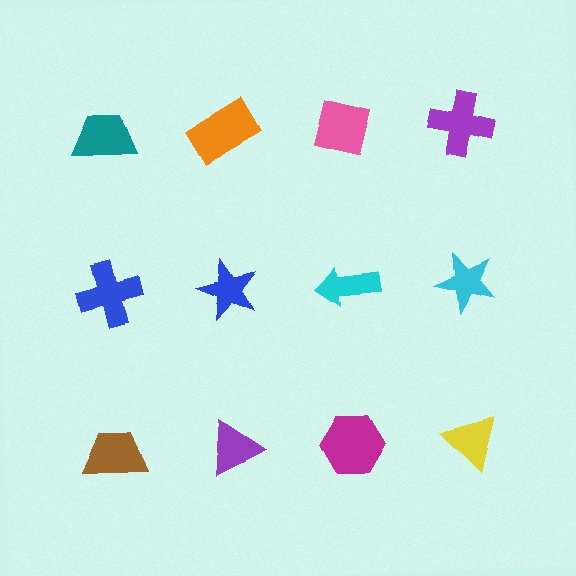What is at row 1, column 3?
A pink square.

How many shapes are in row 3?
4 shapes.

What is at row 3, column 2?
A purple triangle.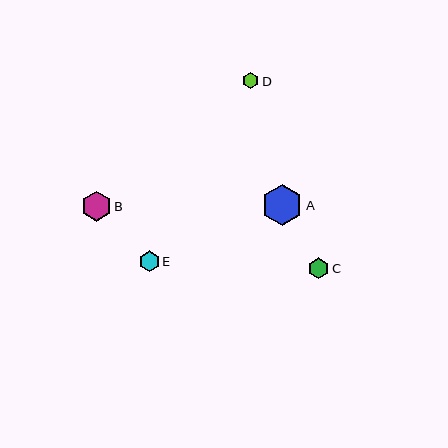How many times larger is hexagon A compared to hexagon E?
Hexagon A is approximately 2.0 times the size of hexagon E.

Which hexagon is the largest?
Hexagon A is the largest with a size of approximately 40 pixels.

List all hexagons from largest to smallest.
From largest to smallest: A, B, C, E, D.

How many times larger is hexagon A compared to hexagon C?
Hexagon A is approximately 1.9 times the size of hexagon C.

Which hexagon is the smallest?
Hexagon D is the smallest with a size of approximately 16 pixels.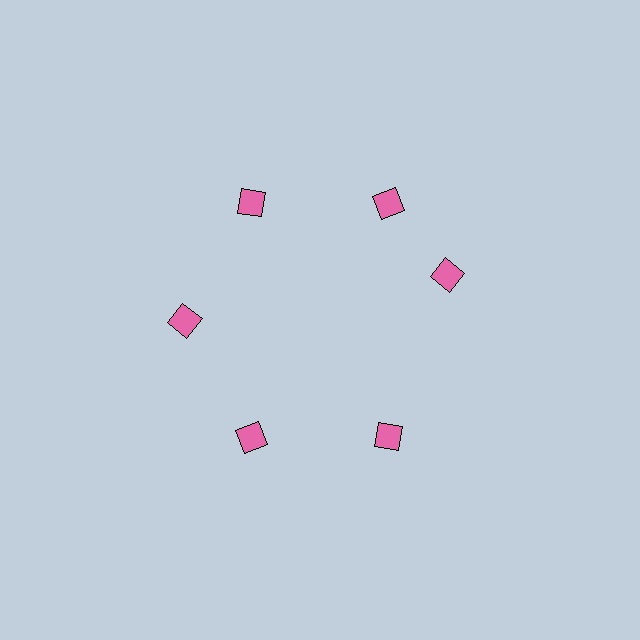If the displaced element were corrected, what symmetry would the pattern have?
It would have 6-fold rotational symmetry — the pattern would map onto itself every 60 degrees.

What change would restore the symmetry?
The symmetry would be restored by rotating it back into even spacing with its neighbors so that all 6 diamonds sit at equal angles and equal distance from the center.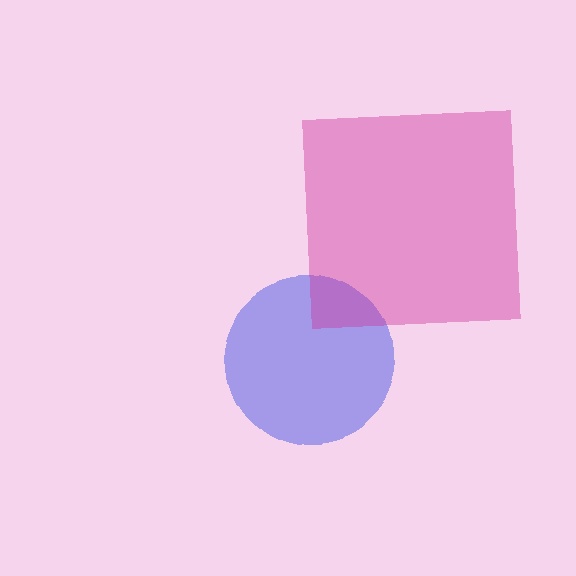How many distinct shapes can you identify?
There are 2 distinct shapes: a blue circle, a magenta square.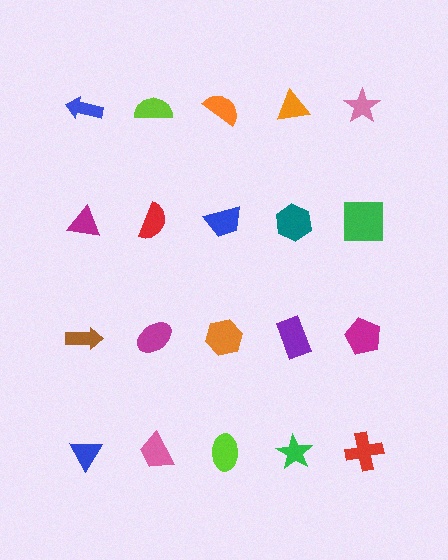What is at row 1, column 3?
An orange semicircle.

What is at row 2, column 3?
A blue trapezoid.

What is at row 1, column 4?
An orange triangle.